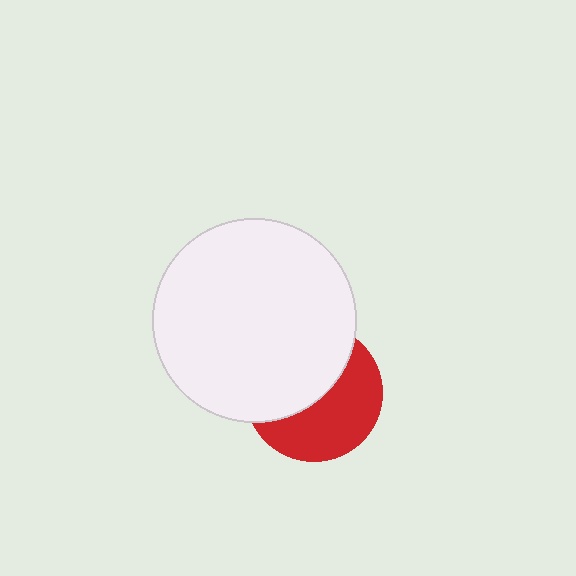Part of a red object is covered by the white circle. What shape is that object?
It is a circle.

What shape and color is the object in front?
The object in front is a white circle.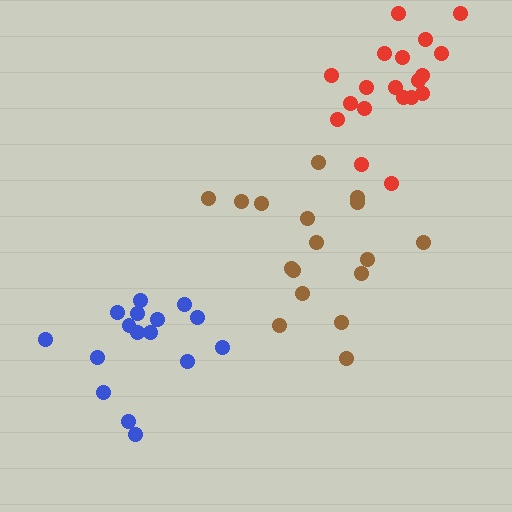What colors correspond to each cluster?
The clusters are colored: blue, brown, red.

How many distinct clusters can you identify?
There are 3 distinct clusters.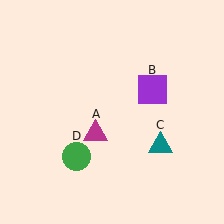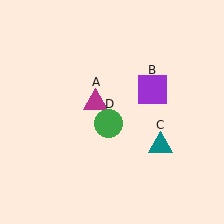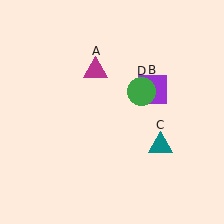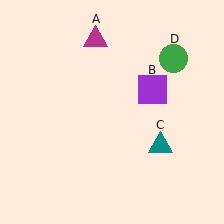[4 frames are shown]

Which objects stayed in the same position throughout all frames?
Purple square (object B) and teal triangle (object C) remained stationary.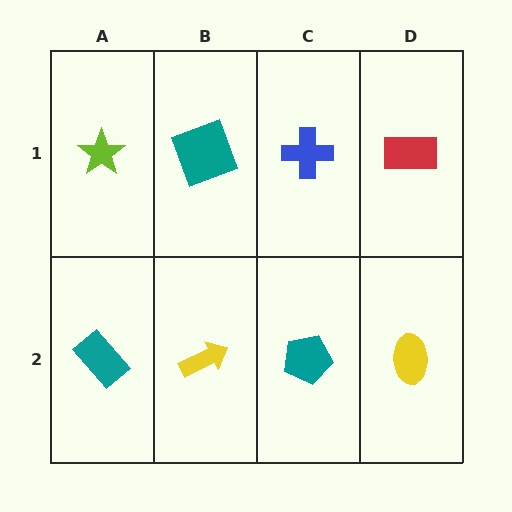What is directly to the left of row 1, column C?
A teal square.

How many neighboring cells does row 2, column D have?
2.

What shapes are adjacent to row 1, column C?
A teal pentagon (row 2, column C), a teal square (row 1, column B), a red rectangle (row 1, column D).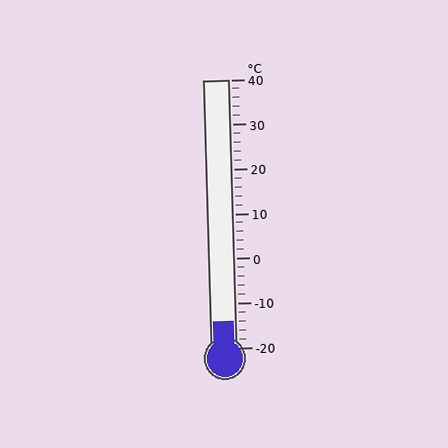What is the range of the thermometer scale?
The thermometer scale ranges from -20°C to 40°C.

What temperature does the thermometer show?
The thermometer shows approximately -14°C.